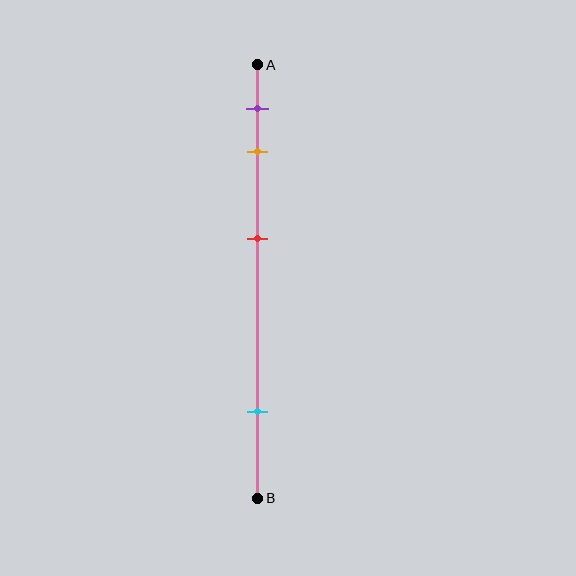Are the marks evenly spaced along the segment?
No, the marks are not evenly spaced.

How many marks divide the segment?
There are 4 marks dividing the segment.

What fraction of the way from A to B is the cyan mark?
The cyan mark is approximately 80% (0.8) of the way from A to B.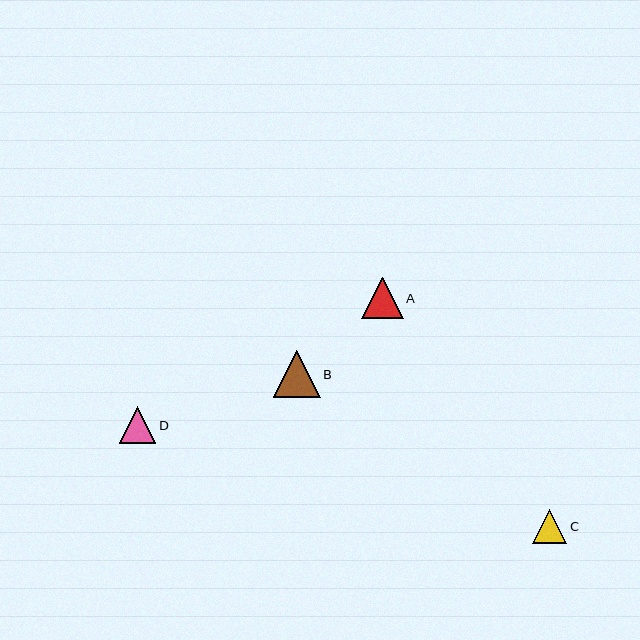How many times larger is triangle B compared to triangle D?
Triangle B is approximately 1.3 times the size of triangle D.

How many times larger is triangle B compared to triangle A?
Triangle B is approximately 1.1 times the size of triangle A.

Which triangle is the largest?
Triangle B is the largest with a size of approximately 47 pixels.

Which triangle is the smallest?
Triangle C is the smallest with a size of approximately 34 pixels.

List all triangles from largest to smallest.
From largest to smallest: B, A, D, C.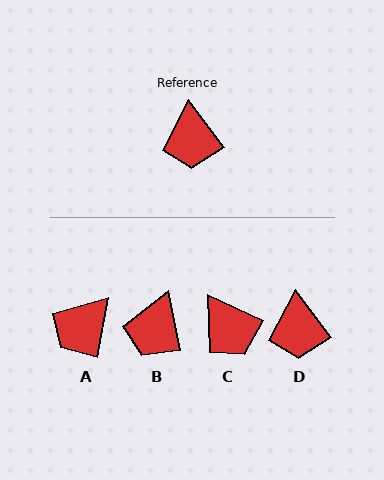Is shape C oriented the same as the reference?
No, it is off by about 29 degrees.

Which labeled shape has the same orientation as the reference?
D.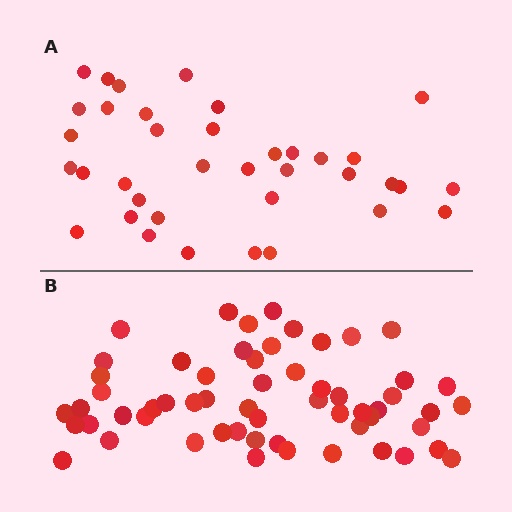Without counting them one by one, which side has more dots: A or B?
Region B (the bottom region) has more dots.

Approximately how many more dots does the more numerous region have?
Region B has approximately 20 more dots than region A.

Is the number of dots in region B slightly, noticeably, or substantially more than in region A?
Region B has substantially more. The ratio is roughly 1.6 to 1.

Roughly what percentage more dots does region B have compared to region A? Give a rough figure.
About 55% more.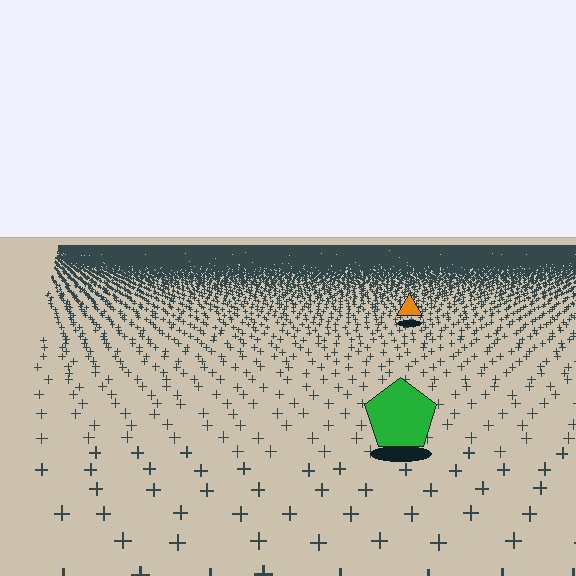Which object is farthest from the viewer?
The orange triangle is farthest from the viewer. It appears smaller and the ground texture around it is denser.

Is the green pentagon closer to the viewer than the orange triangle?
Yes. The green pentagon is closer — you can tell from the texture gradient: the ground texture is coarser near it.